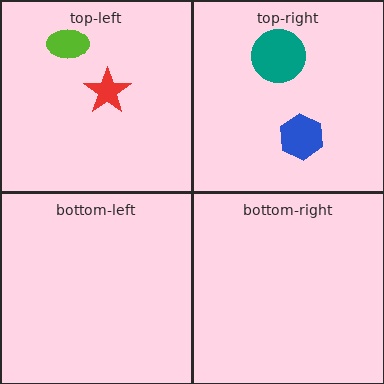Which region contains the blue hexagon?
The top-right region.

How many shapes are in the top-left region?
2.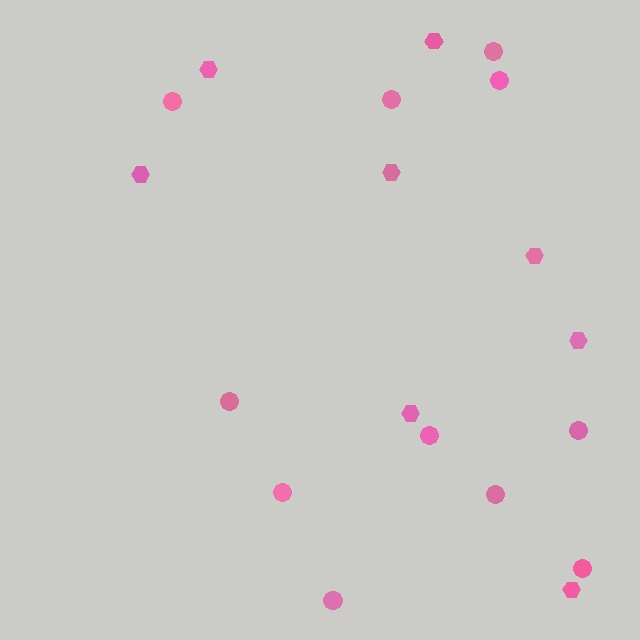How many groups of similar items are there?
There are 2 groups: one group of hexagons (8) and one group of circles (11).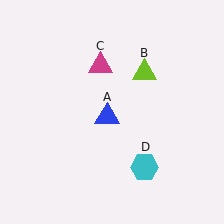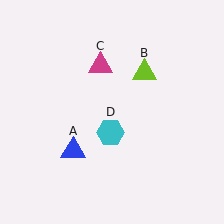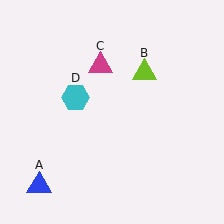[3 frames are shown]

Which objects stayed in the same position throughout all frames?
Lime triangle (object B) and magenta triangle (object C) remained stationary.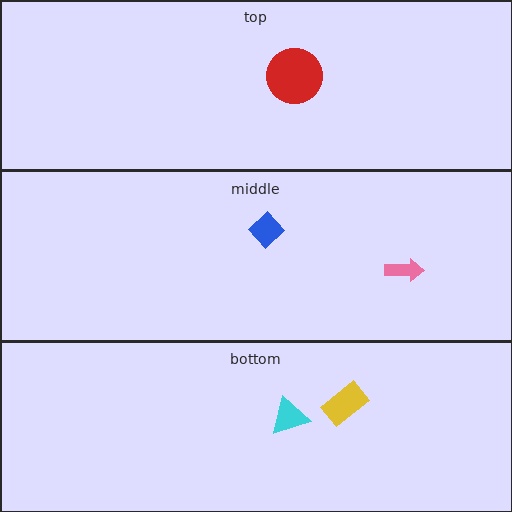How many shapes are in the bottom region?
2.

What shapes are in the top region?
The red circle.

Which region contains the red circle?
The top region.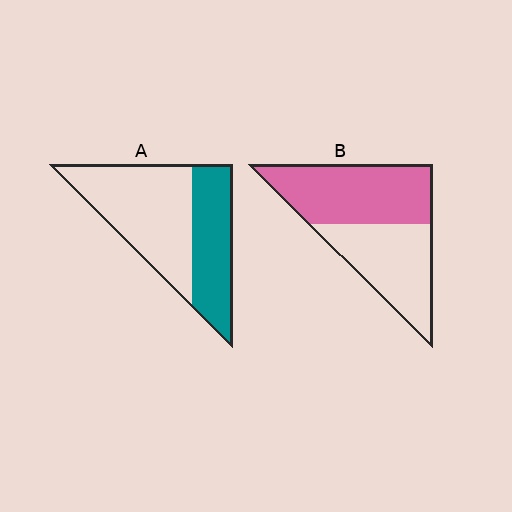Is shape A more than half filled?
No.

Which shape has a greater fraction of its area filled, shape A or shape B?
Shape B.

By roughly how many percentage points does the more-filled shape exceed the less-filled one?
By roughly 15 percentage points (B over A).